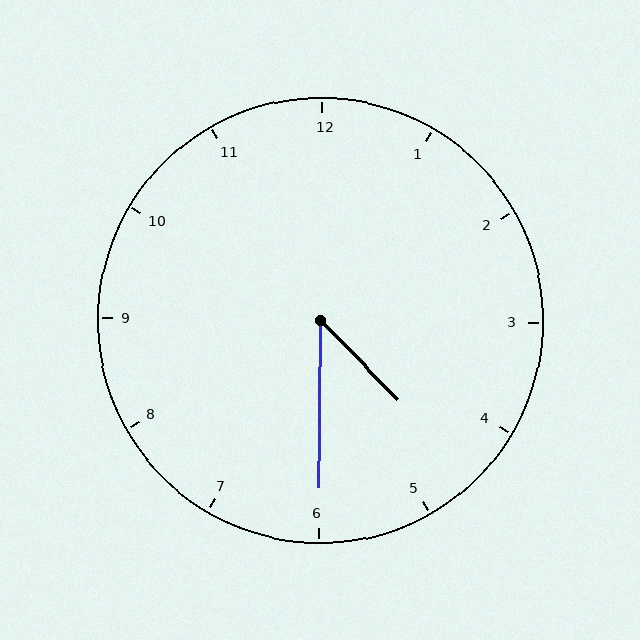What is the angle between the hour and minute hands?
Approximately 45 degrees.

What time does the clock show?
4:30.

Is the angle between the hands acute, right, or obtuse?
It is acute.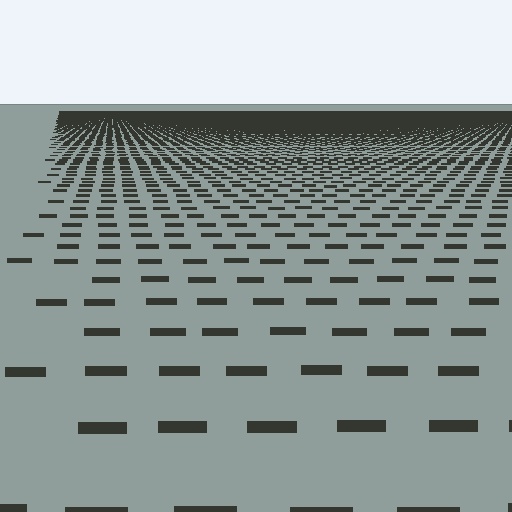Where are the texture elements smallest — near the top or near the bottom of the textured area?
Near the top.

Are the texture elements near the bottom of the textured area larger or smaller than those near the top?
Larger. Near the bottom, elements are closer to the viewer and appear at a bigger on-screen size.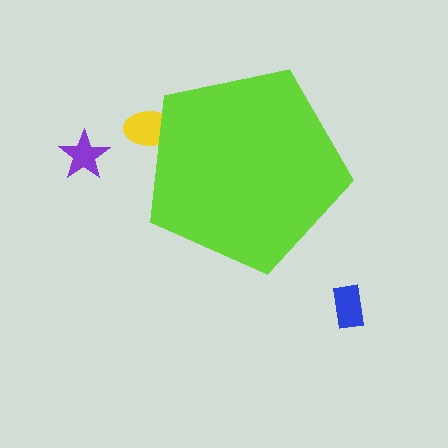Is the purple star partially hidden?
No, the purple star is fully visible.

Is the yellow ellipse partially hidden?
Yes, the yellow ellipse is partially hidden behind the lime pentagon.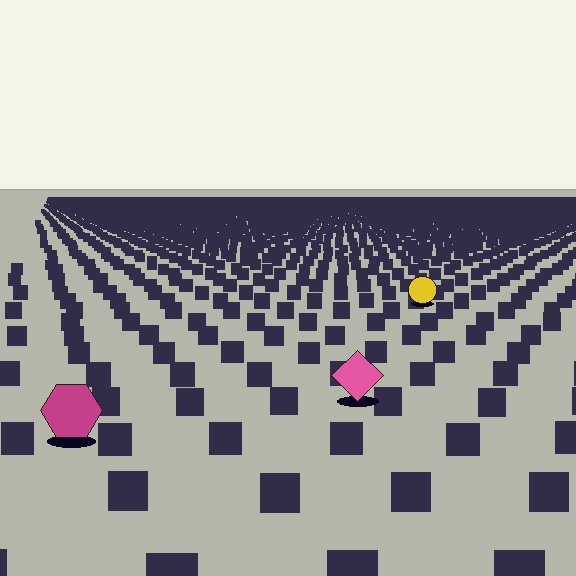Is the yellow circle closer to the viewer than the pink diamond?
No. The pink diamond is closer — you can tell from the texture gradient: the ground texture is coarser near it.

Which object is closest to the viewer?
The magenta hexagon is closest. The texture marks near it are larger and more spread out.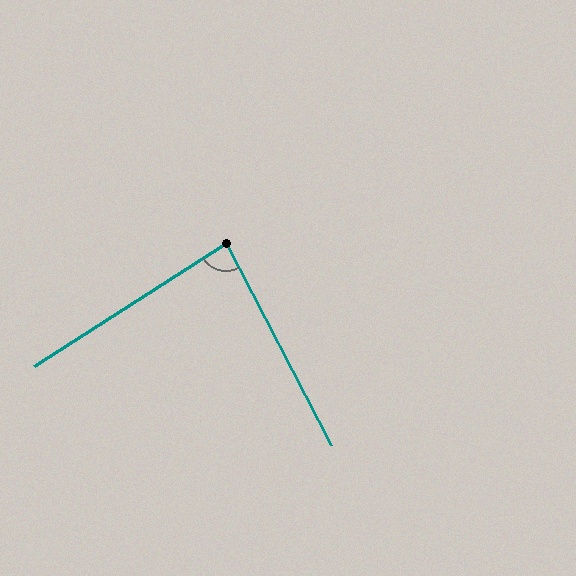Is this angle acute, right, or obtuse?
It is acute.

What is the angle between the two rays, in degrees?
Approximately 85 degrees.